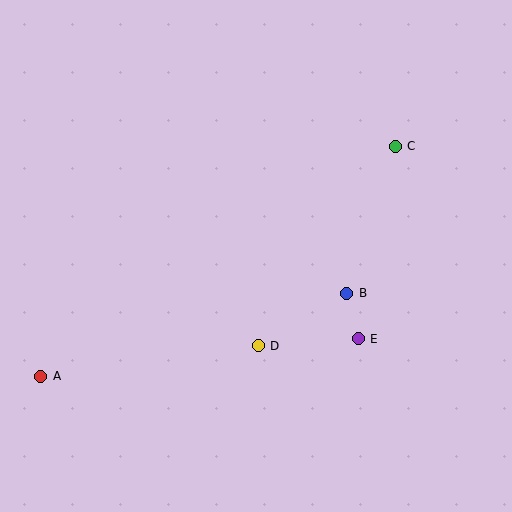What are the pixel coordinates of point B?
Point B is at (347, 293).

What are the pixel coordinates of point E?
Point E is at (358, 339).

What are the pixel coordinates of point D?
Point D is at (258, 346).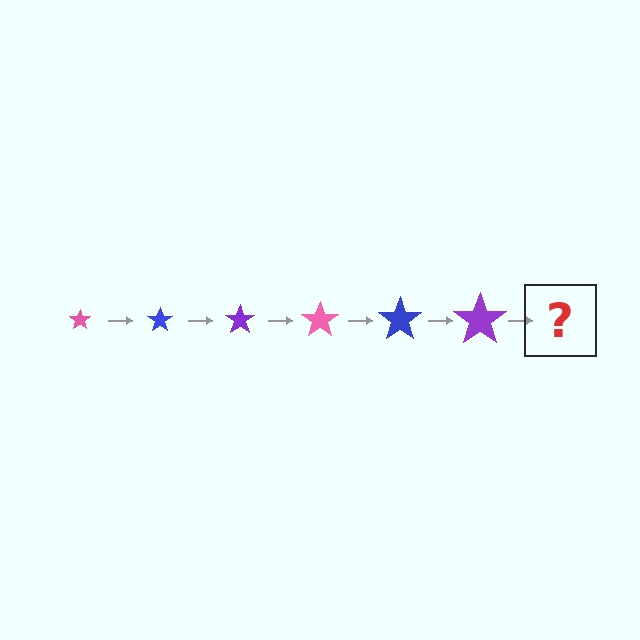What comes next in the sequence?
The next element should be a pink star, larger than the previous one.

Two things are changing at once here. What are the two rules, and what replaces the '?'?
The two rules are that the star grows larger each step and the color cycles through pink, blue, and purple. The '?' should be a pink star, larger than the previous one.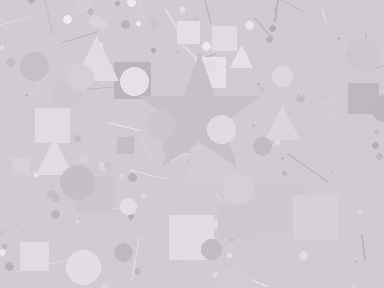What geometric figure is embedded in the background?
A star is embedded in the background.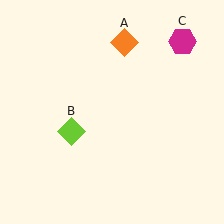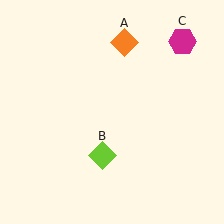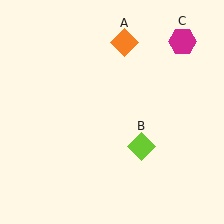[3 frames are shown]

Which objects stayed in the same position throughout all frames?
Orange diamond (object A) and magenta hexagon (object C) remained stationary.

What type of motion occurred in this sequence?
The lime diamond (object B) rotated counterclockwise around the center of the scene.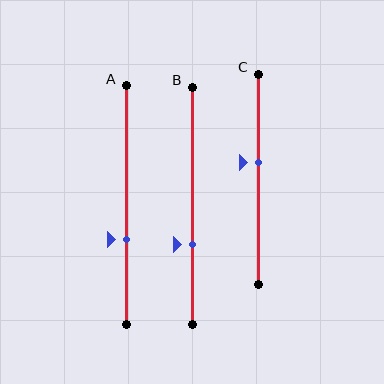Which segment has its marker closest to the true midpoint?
Segment C has its marker closest to the true midpoint.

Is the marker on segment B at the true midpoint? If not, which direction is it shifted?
No, the marker on segment B is shifted downward by about 16% of the segment length.